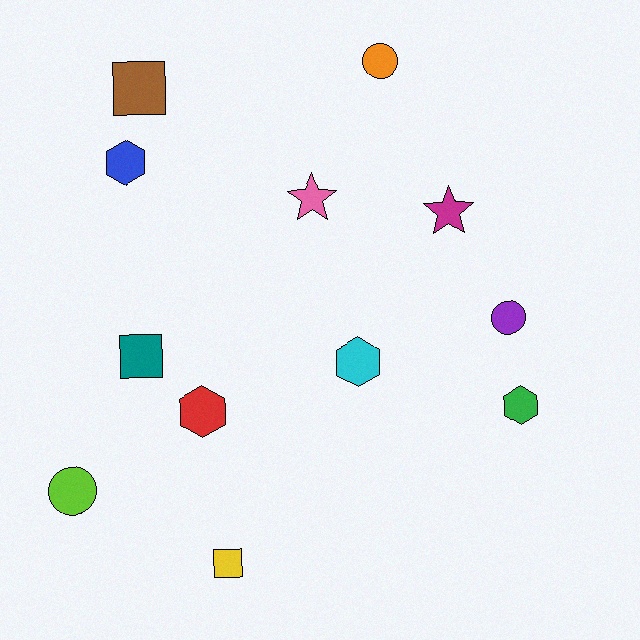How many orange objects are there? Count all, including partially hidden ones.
There is 1 orange object.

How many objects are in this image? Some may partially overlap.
There are 12 objects.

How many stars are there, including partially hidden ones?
There are 2 stars.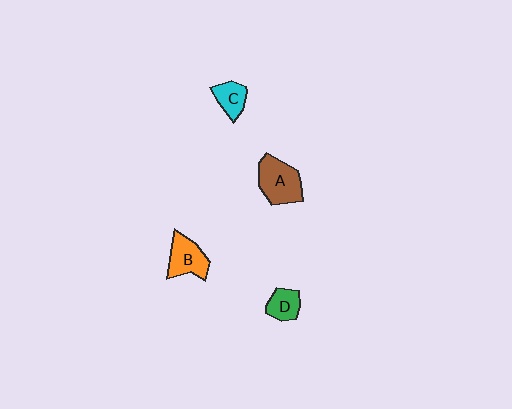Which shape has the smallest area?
Shape D (green).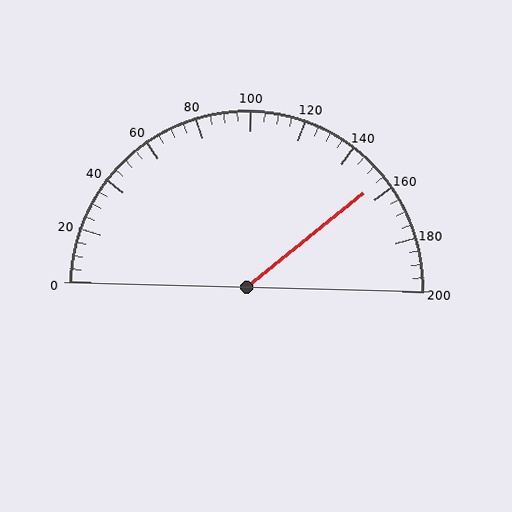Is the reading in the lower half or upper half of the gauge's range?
The reading is in the upper half of the range (0 to 200).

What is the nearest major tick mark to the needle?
The nearest major tick mark is 160.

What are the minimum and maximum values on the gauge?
The gauge ranges from 0 to 200.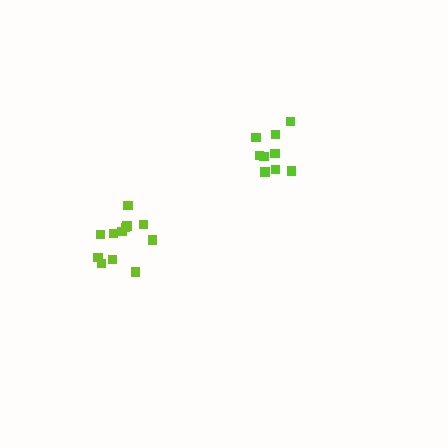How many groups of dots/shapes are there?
There are 2 groups.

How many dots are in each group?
Group 1: 12 dots, Group 2: 9 dots (21 total).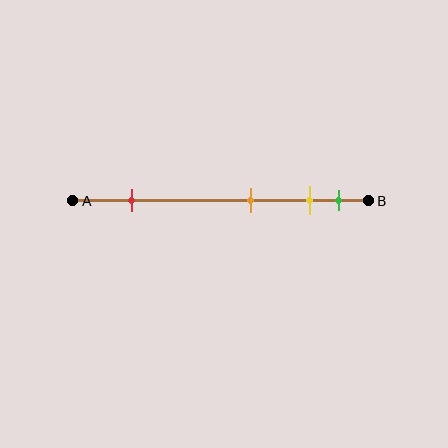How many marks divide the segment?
There are 4 marks dividing the segment.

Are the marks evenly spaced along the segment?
No, the marks are not evenly spaced.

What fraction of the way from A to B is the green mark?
The green mark is approximately 90% (0.9) of the way from A to B.